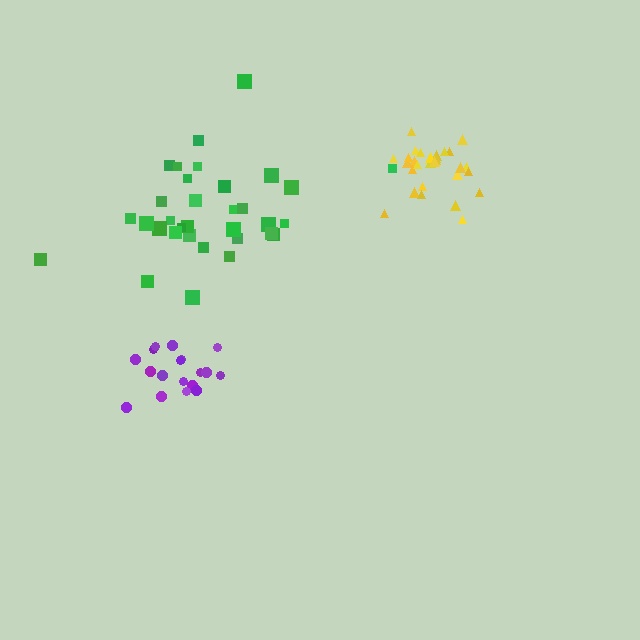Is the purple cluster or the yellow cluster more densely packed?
Yellow.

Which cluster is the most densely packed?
Yellow.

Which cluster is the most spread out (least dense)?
Green.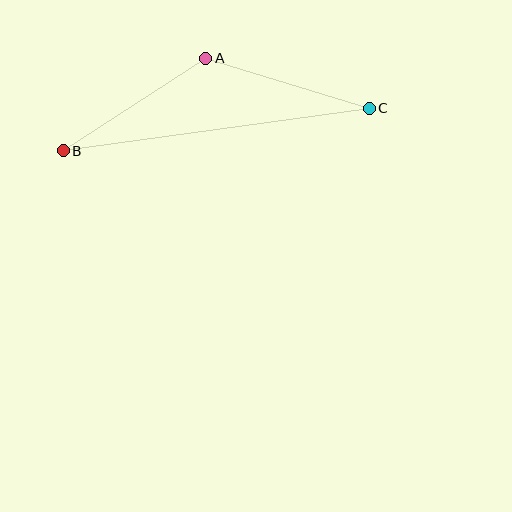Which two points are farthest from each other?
Points B and C are farthest from each other.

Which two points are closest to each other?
Points A and B are closest to each other.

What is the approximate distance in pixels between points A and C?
The distance between A and C is approximately 171 pixels.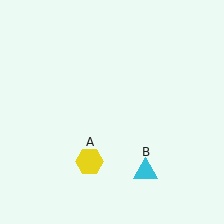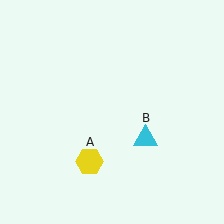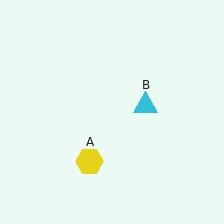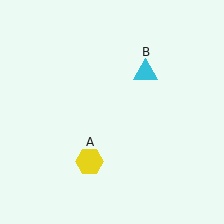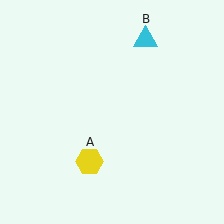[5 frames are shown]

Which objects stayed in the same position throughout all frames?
Yellow hexagon (object A) remained stationary.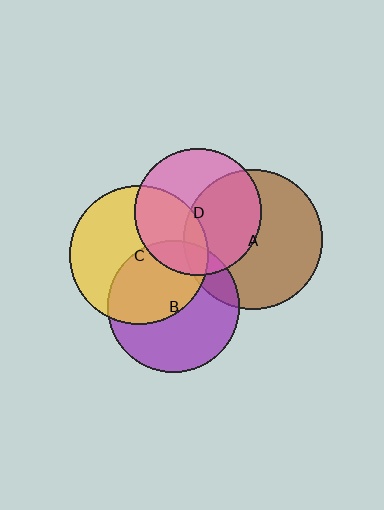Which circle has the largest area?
Circle A (brown).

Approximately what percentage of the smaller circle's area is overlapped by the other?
Approximately 10%.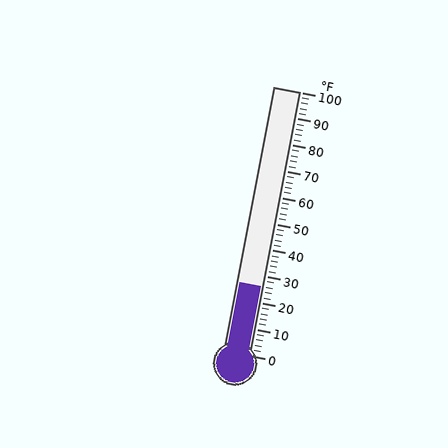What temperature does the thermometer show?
The thermometer shows approximately 26°F.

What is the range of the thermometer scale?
The thermometer scale ranges from 0°F to 100°F.